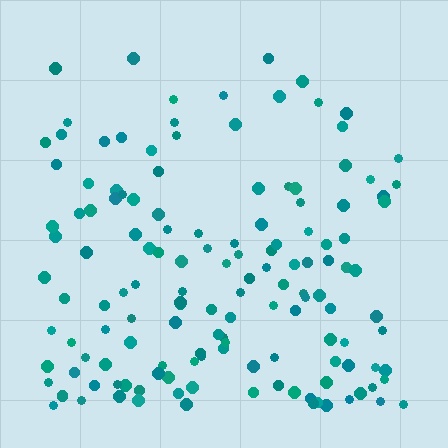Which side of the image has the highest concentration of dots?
The bottom.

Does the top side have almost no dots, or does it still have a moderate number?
Still a moderate number, just noticeably fewer than the bottom.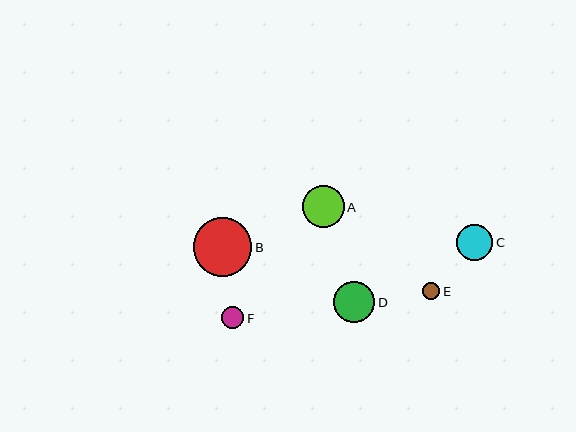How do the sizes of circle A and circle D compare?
Circle A and circle D are approximately the same size.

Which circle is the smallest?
Circle E is the smallest with a size of approximately 17 pixels.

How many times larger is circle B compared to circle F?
Circle B is approximately 2.6 times the size of circle F.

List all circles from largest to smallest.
From largest to smallest: B, A, D, C, F, E.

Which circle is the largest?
Circle B is the largest with a size of approximately 58 pixels.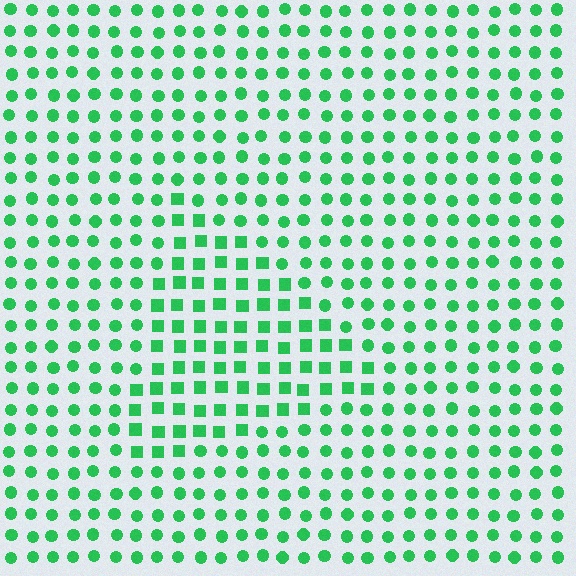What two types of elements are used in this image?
The image uses squares inside the triangle region and circles outside it.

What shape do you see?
I see a triangle.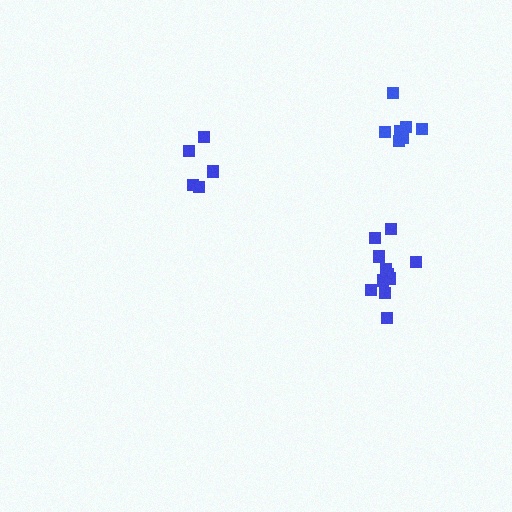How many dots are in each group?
Group 1: 11 dots, Group 2: 5 dots, Group 3: 7 dots (23 total).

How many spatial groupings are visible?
There are 3 spatial groupings.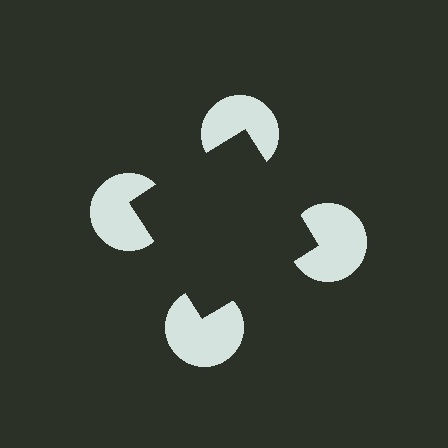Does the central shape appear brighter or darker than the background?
It typically appears slightly darker than the background, even though no actual brightness change is drawn.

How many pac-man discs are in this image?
There are 4 — one at each vertex of the illusory square.